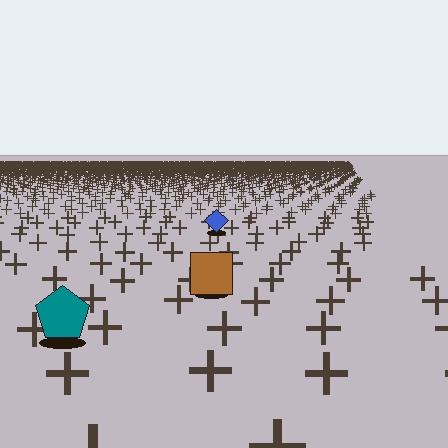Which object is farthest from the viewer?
The blue diamond is farthest from the viewer. It appears smaller and the ground texture around it is denser.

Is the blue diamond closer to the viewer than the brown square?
No. The brown square is closer — you can tell from the texture gradient: the ground texture is coarser near it.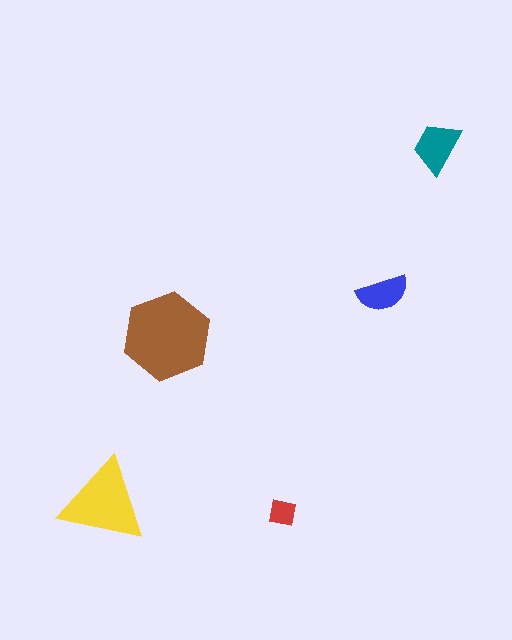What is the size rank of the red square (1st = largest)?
5th.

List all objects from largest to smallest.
The brown hexagon, the yellow triangle, the teal trapezoid, the blue semicircle, the red square.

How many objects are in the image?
There are 5 objects in the image.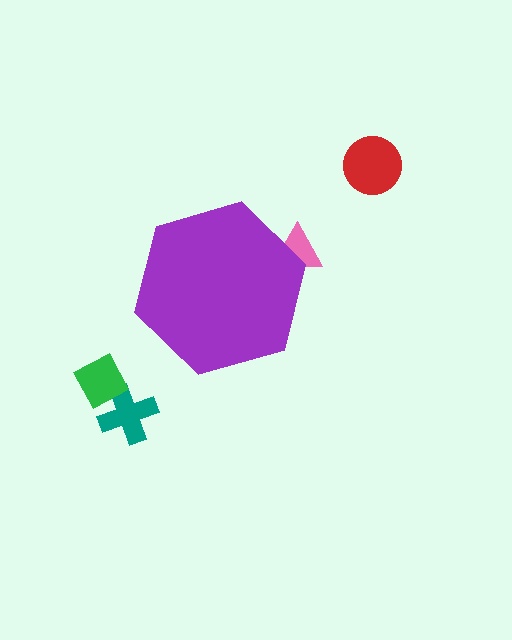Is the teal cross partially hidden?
No, the teal cross is fully visible.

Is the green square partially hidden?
No, the green square is fully visible.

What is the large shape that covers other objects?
A purple hexagon.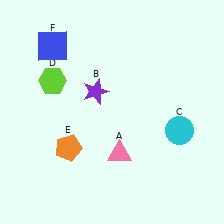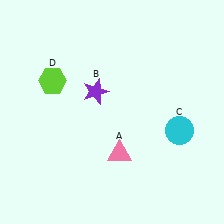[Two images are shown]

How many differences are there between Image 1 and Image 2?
There are 2 differences between the two images.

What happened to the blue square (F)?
The blue square (F) was removed in Image 2. It was in the top-left area of Image 1.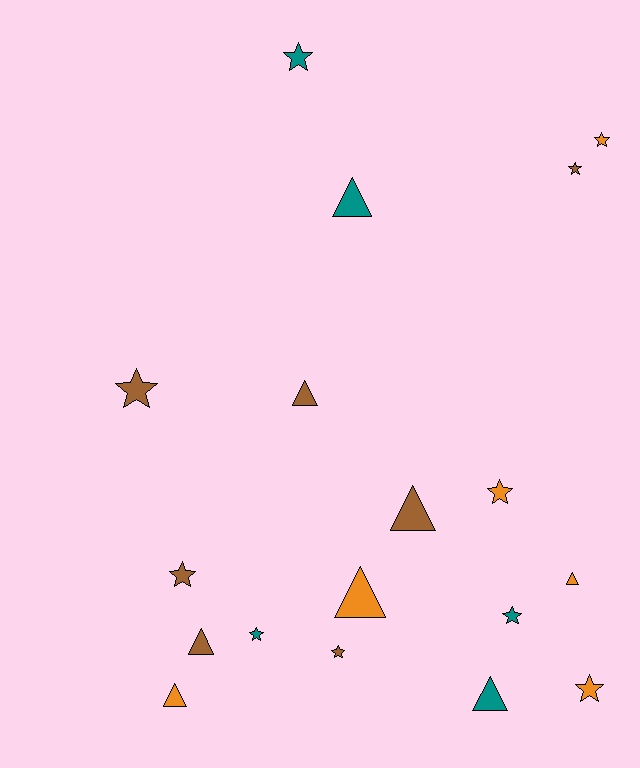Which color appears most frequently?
Brown, with 7 objects.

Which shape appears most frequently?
Star, with 10 objects.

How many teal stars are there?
There are 3 teal stars.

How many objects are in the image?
There are 18 objects.